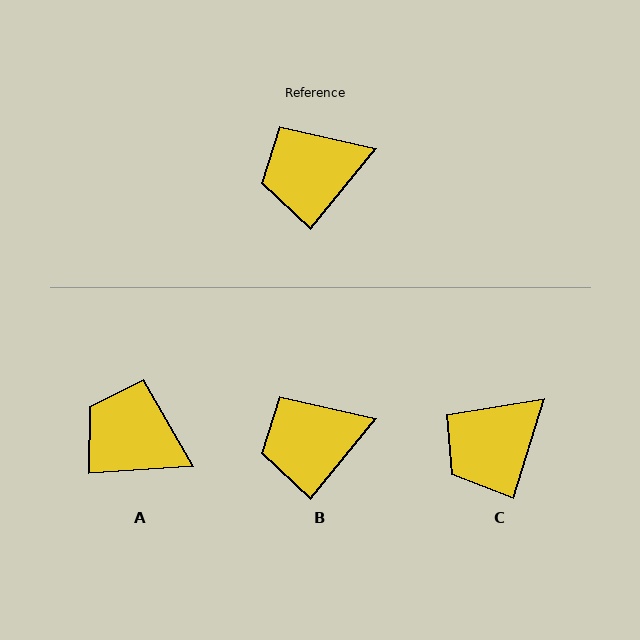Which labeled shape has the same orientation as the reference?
B.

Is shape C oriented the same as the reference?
No, it is off by about 22 degrees.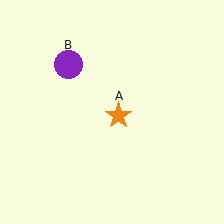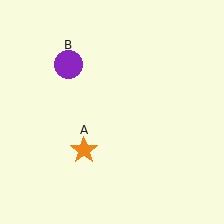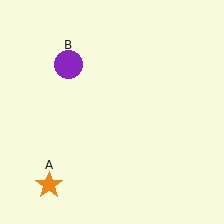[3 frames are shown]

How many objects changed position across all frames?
1 object changed position: orange star (object A).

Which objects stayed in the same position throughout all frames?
Purple circle (object B) remained stationary.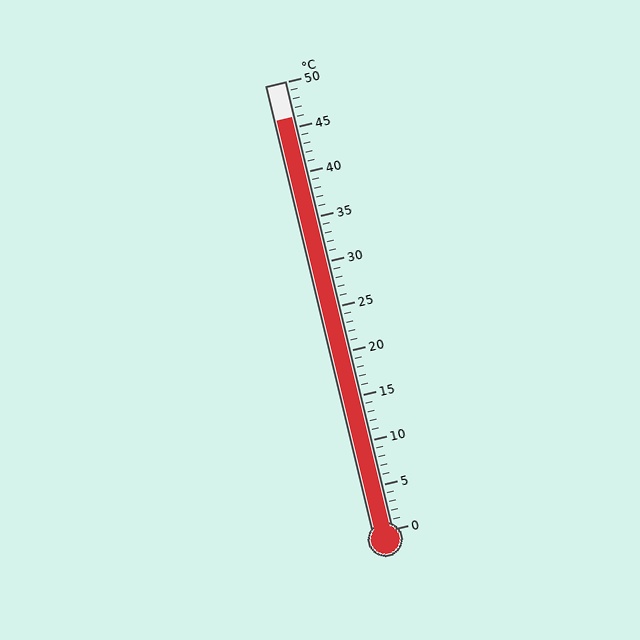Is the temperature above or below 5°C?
The temperature is above 5°C.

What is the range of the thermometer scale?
The thermometer scale ranges from 0°C to 50°C.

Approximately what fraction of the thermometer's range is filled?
The thermometer is filled to approximately 90% of its range.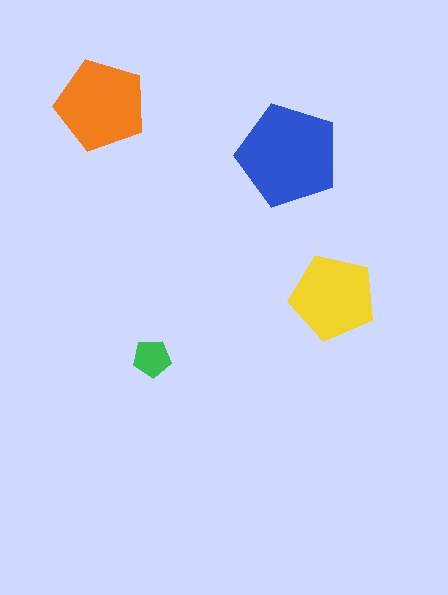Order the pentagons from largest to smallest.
the blue one, the orange one, the yellow one, the green one.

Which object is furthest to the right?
The yellow pentagon is rightmost.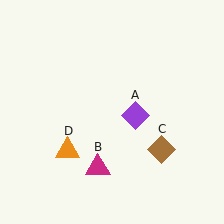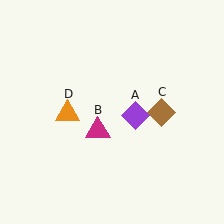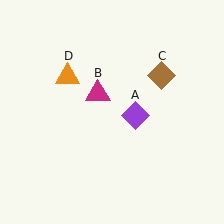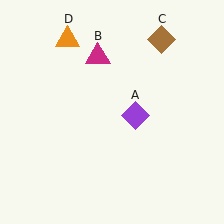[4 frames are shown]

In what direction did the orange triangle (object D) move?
The orange triangle (object D) moved up.